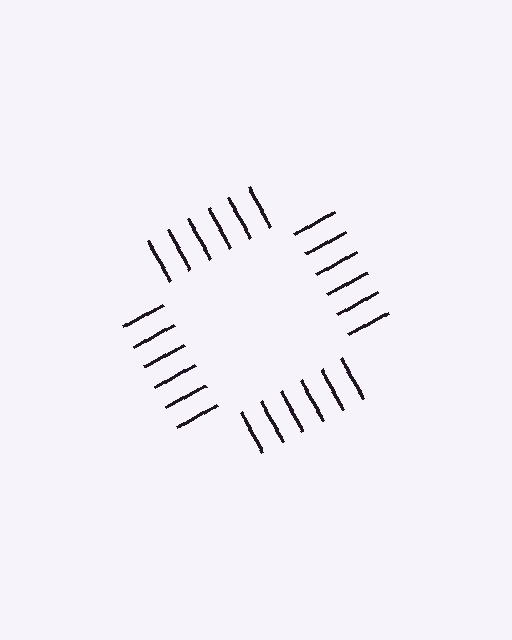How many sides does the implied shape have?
4 sides — the line-ends trace a square.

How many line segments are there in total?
24 — 6 along each of the 4 edges.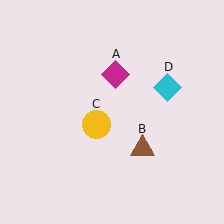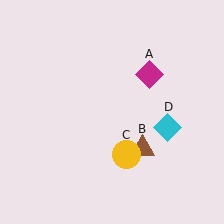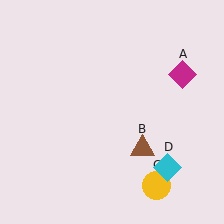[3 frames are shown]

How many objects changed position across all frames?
3 objects changed position: magenta diamond (object A), yellow circle (object C), cyan diamond (object D).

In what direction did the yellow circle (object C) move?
The yellow circle (object C) moved down and to the right.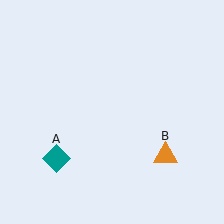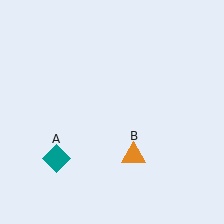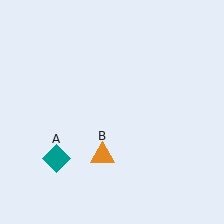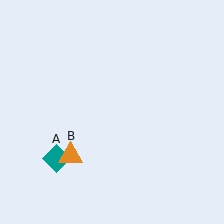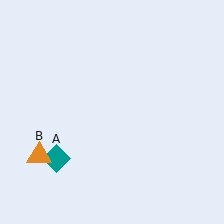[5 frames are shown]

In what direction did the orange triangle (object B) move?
The orange triangle (object B) moved left.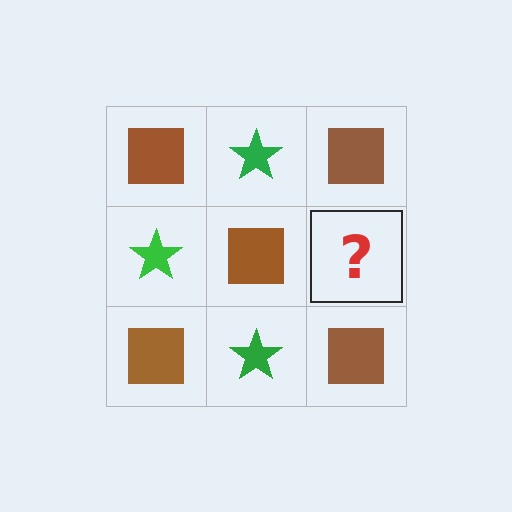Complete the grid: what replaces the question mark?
The question mark should be replaced with a green star.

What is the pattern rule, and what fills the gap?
The rule is that it alternates brown square and green star in a checkerboard pattern. The gap should be filled with a green star.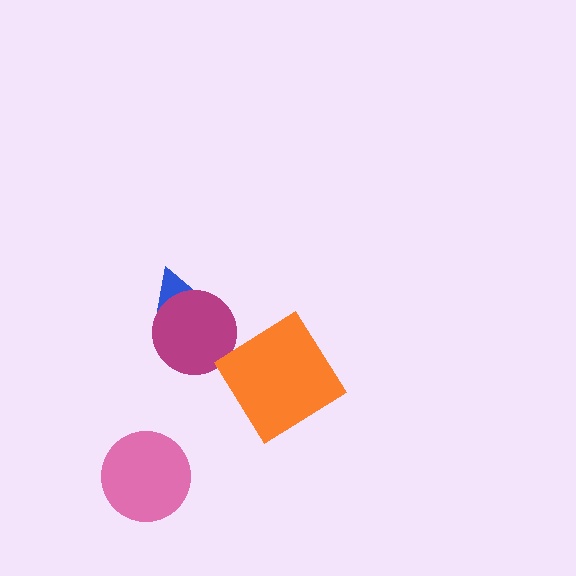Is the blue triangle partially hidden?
Yes, it is partially covered by another shape.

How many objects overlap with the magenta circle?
1 object overlaps with the magenta circle.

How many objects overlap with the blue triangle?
1 object overlaps with the blue triangle.